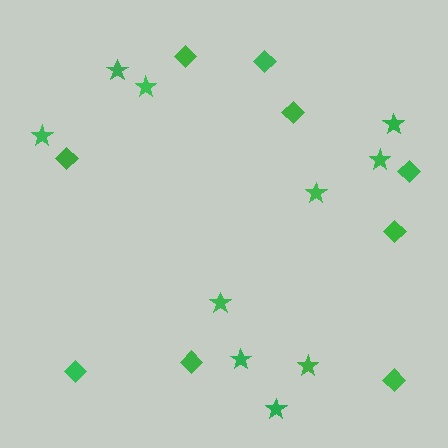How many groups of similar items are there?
There are 2 groups: one group of stars (10) and one group of diamonds (9).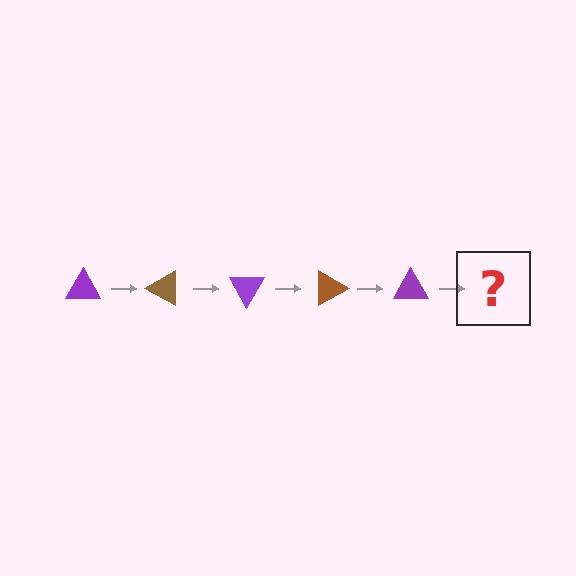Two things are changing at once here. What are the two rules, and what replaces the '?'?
The two rules are that it rotates 30 degrees each step and the color cycles through purple and brown. The '?' should be a brown triangle, rotated 150 degrees from the start.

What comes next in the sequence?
The next element should be a brown triangle, rotated 150 degrees from the start.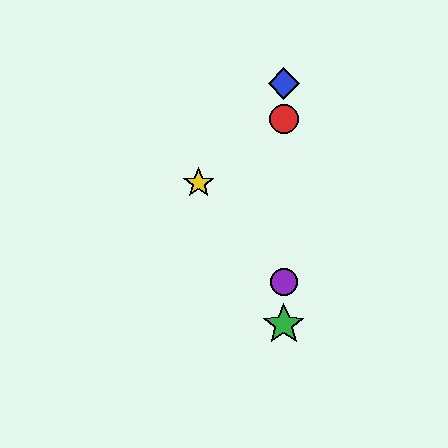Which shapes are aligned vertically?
The red circle, the blue diamond, the green star, the purple circle are aligned vertically.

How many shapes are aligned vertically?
4 shapes (the red circle, the blue diamond, the green star, the purple circle) are aligned vertically.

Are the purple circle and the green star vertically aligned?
Yes, both are at x≈284.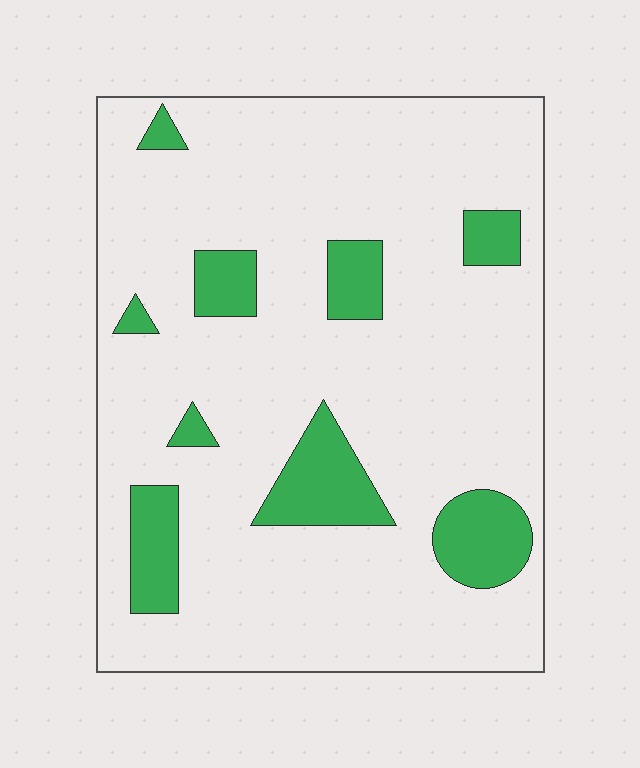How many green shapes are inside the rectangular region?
9.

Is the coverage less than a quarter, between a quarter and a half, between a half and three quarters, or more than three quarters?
Less than a quarter.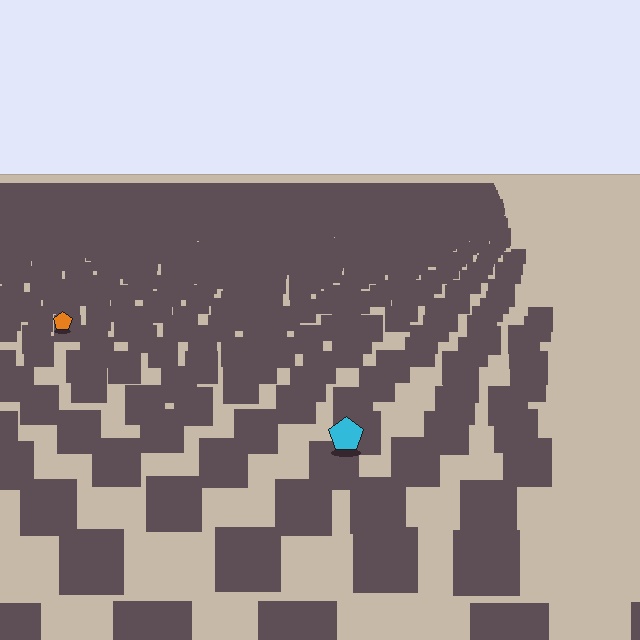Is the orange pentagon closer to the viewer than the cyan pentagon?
No. The cyan pentagon is closer — you can tell from the texture gradient: the ground texture is coarser near it.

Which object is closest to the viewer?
The cyan pentagon is closest. The texture marks near it are larger and more spread out.